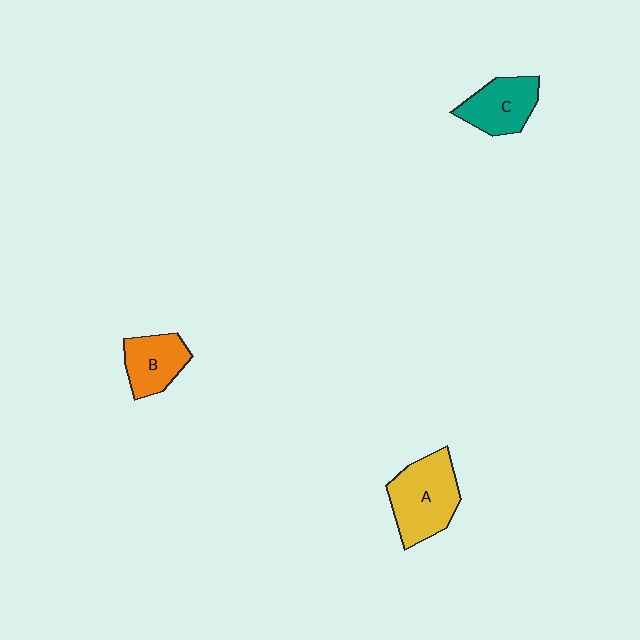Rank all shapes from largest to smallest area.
From largest to smallest: A (yellow), C (teal), B (orange).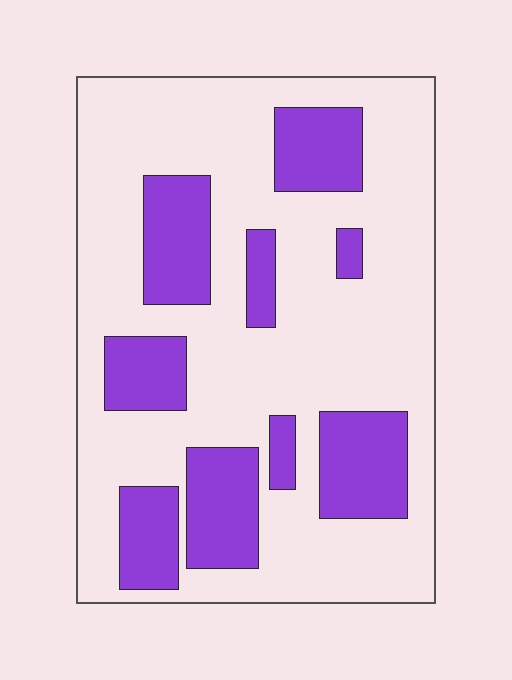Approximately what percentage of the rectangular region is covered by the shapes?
Approximately 30%.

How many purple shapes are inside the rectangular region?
9.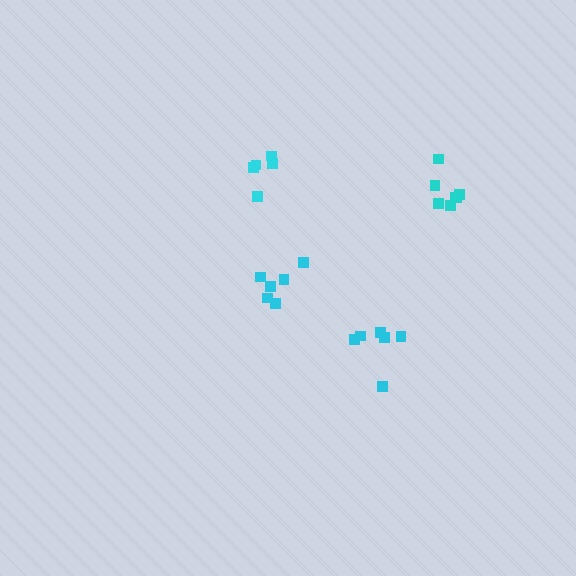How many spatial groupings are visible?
There are 4 spatial groupings.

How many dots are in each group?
Group 1: 7 dots, Group 2: 6 dots, Group 3: 6 dots, Group 4: 5 dots (24 total).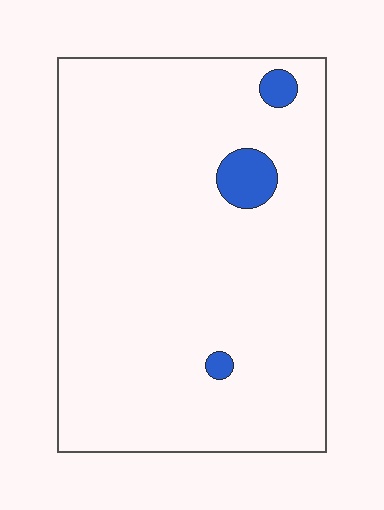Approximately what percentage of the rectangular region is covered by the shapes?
Approximately 5%.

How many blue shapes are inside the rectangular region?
3.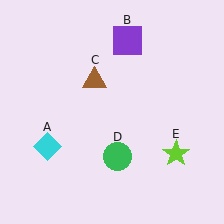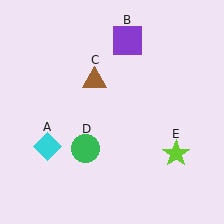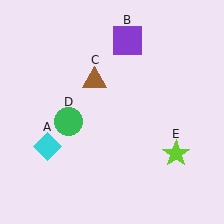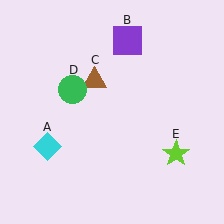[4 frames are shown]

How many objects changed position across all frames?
1 object changed position: green circle (object D).